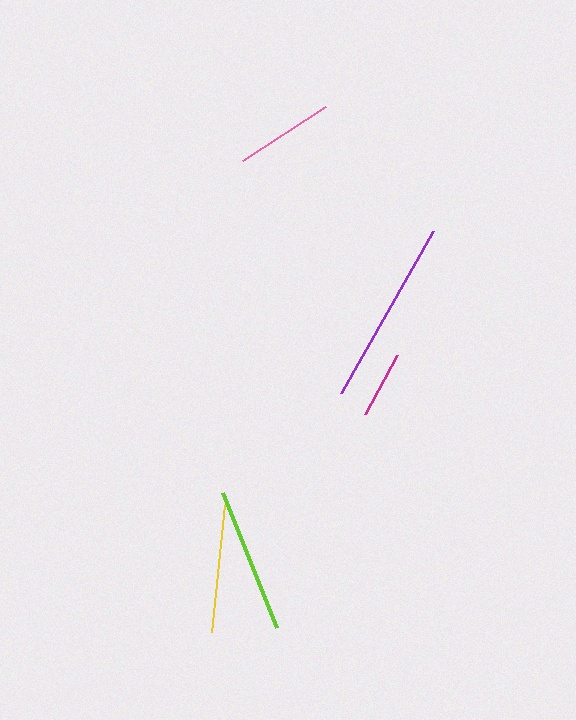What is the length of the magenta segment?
The magenta segment is approximately 67 pixels long.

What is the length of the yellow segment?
The yellow segment is approximately 128 pixels long.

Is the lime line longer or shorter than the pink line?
The lime line is longer than the pink line.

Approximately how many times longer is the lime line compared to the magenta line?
The lime line is approximately 2.2 times the length of the magenta line.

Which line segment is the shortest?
The magenta line is the shortest at approximately 67 pixels.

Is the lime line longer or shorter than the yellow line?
The lime line is longer than the yellow line.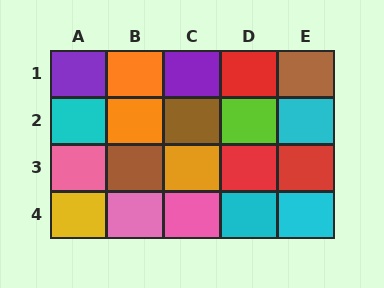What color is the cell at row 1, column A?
Purple.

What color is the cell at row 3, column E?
Red.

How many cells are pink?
3 cells are pink.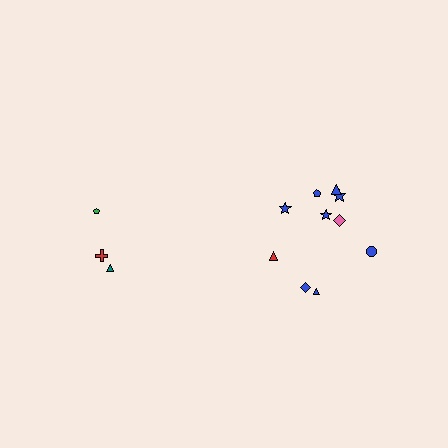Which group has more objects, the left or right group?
The right group.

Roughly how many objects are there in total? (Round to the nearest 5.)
Roughly 15 objects in total.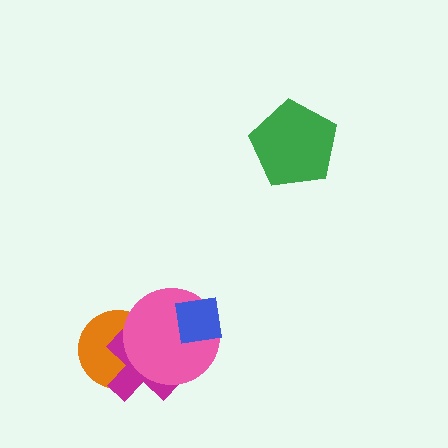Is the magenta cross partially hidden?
Yes, it is partially covered by another shape.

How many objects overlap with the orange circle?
2 objects overlap with the orange circle.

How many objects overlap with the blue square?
1 object overlaps with the blue square.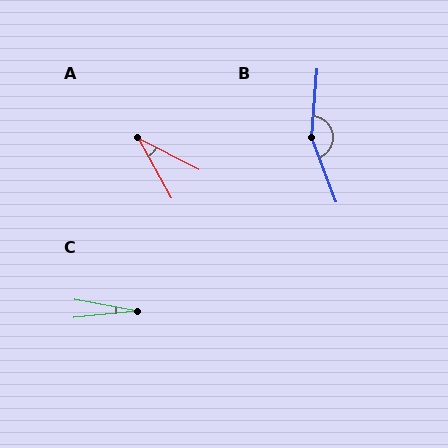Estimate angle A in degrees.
Approximately 34 degrees.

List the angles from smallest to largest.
C (16°), A (34°), B (155°).